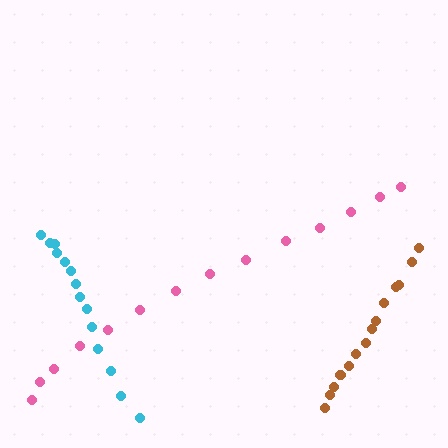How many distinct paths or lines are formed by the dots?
There are 3 distinct paths.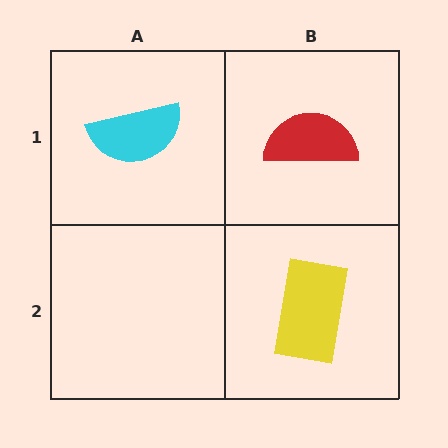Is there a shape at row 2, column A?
No, that cell is empty.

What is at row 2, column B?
A yellow rectangle.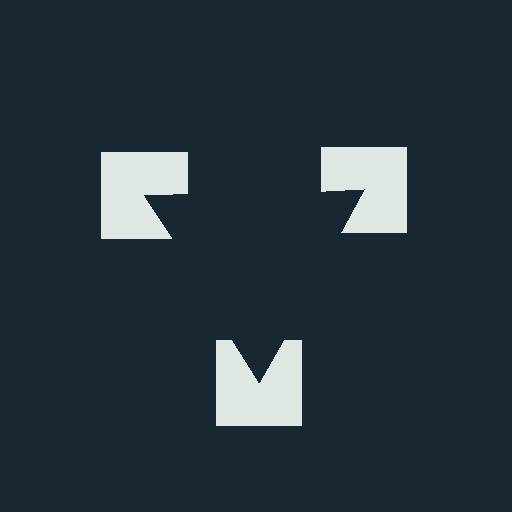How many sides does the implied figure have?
3 sides.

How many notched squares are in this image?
There are 3 — one at each vertex of the illusory triangle.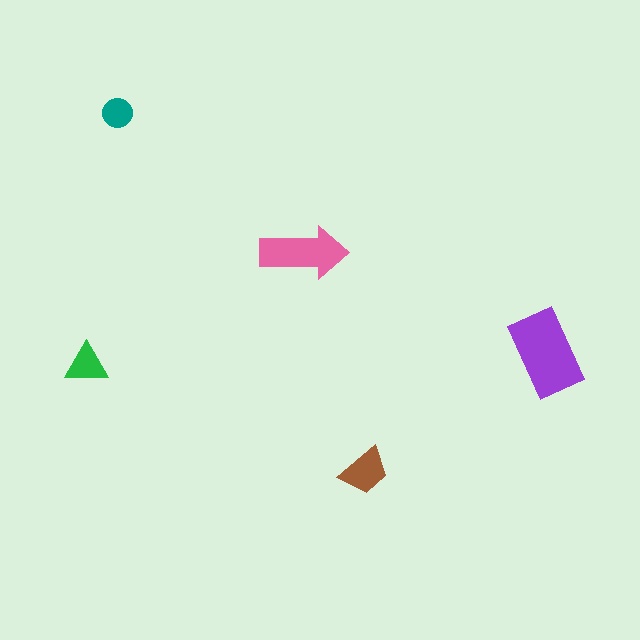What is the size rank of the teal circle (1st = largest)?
5th.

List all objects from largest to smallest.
The purple rectangle, the pink arrow, the brown trapezoid, the green triangle, the teal circle.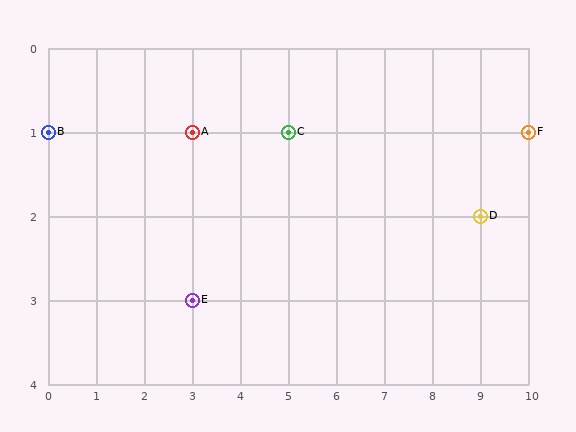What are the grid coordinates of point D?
Point D is at grid coordinates (9, 2).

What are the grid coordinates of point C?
Point C is at grid coordinates (5, 1).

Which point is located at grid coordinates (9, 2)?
Point D is at (9, 2).